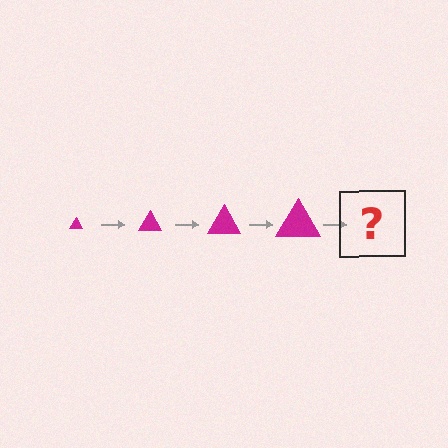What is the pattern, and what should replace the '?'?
The pattern is that the triangle gets progressively larger each step. The '?' should be a magenta triangle, larger than the previous one.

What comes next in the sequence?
The next element should be a magenta triangle, larger than the previous one.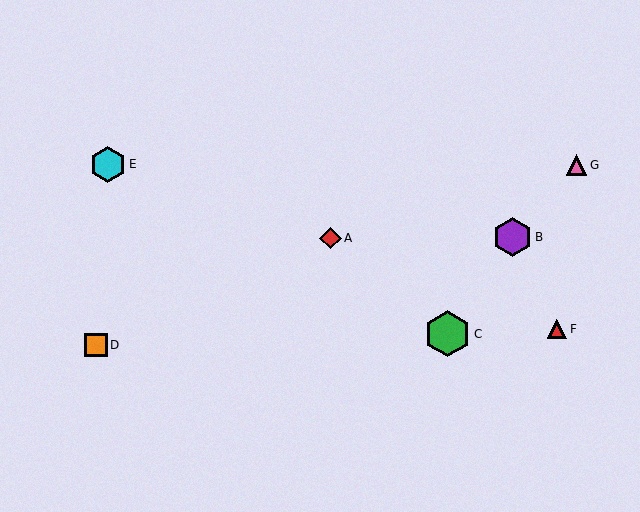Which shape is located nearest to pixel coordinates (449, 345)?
The green hexagon (labeled C) at (448, 334) is nearest to that location.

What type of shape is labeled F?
Shape F is a red triangle.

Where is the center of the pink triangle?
The center of the pink triangle is at (577, 165).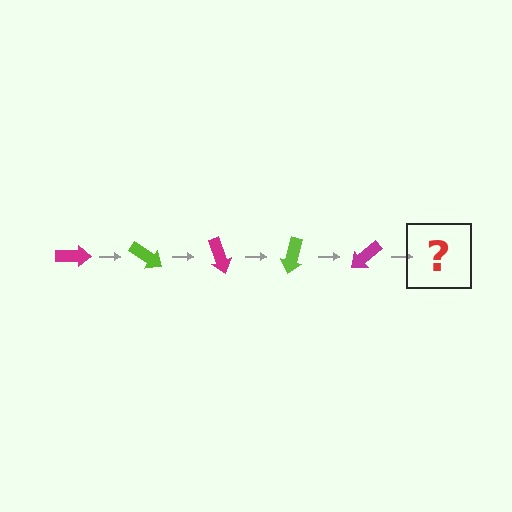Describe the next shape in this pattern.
It should be a lime arrow, rotated 175 degrees from the start.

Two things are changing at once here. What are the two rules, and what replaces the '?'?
The two rules are that it rotates 35 degrees each step and the color cycles through magenta and lime. The '?' should be a lime arrow, rotated 175 degrees from the start.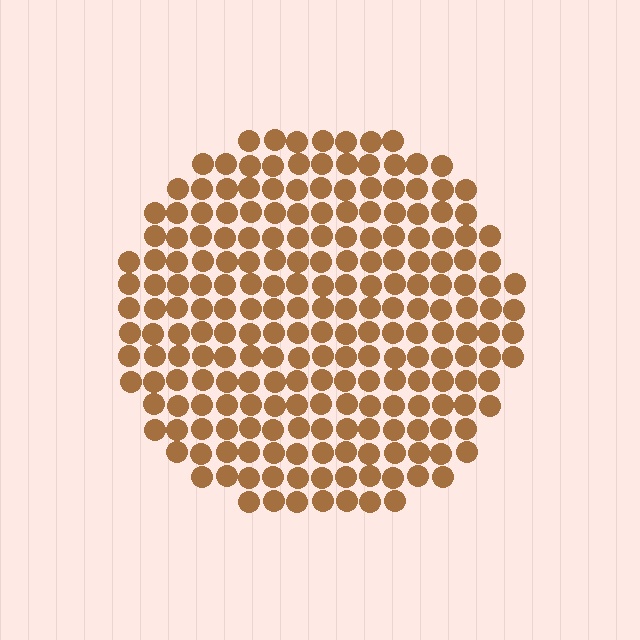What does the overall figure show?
The overall figure shows a circle.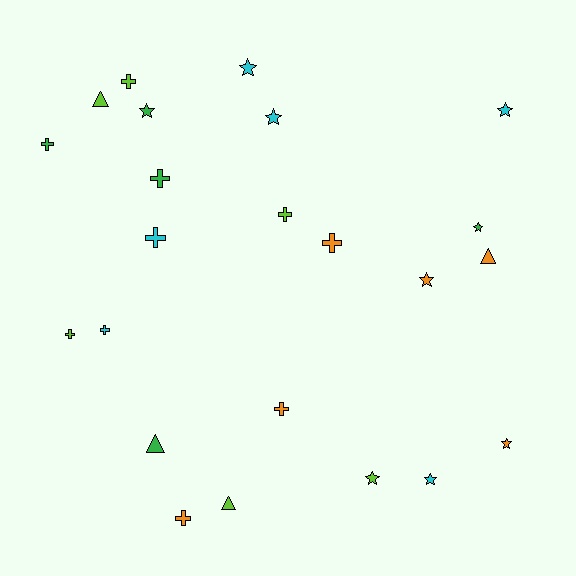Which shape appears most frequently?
Cross, with 10 objects.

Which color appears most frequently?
Orange, with 6 objects.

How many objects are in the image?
There are 23 objects.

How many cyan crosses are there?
There are 2 cyan crosses.